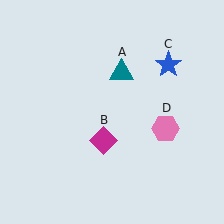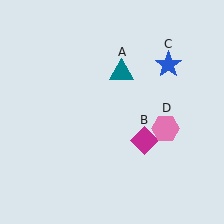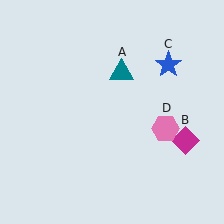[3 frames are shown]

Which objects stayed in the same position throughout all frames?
Teal triangle (object A) and blue star (object C) and pink hexagon (object D) remained stationary.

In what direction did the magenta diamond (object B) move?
The magenta diamond (object B) moved right.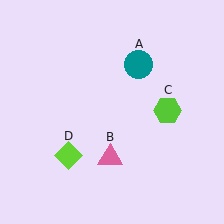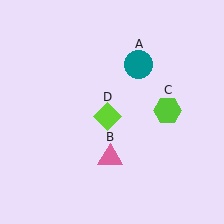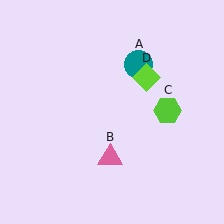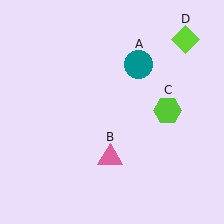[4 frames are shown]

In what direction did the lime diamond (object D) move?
The lime diamond (object D) moved up and to the right.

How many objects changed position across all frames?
1 object changed position: lime diamond (object D).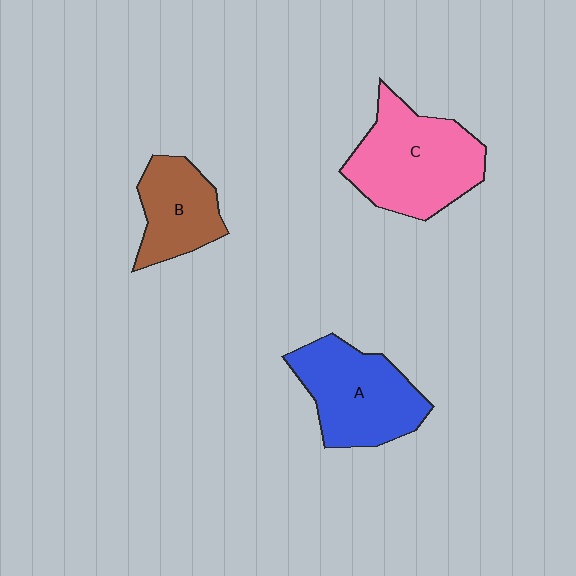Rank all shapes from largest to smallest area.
From largest to smallest: C (pink), A (blue), B (brown).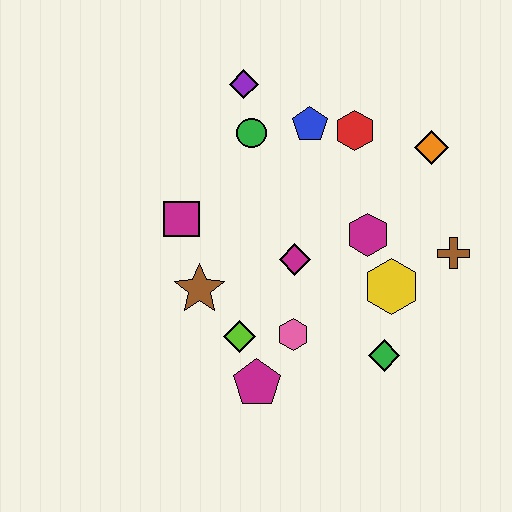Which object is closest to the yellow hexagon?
The magenta hexagon is closest to the yellow hexagon.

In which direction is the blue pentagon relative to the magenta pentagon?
The blue pentagon is above the magenta pentagon.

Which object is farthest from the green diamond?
The purple diamond is farthest from the green diamond.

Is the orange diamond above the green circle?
No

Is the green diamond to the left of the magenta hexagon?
No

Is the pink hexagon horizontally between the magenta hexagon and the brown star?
Yes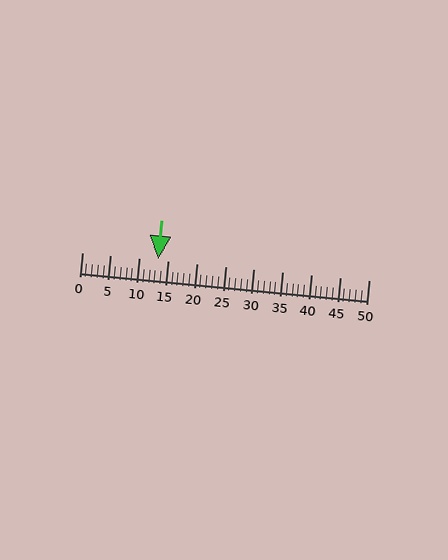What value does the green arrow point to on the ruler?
The green arrow points to approximately 13.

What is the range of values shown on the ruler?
The ruler shows values from 0 to 50.